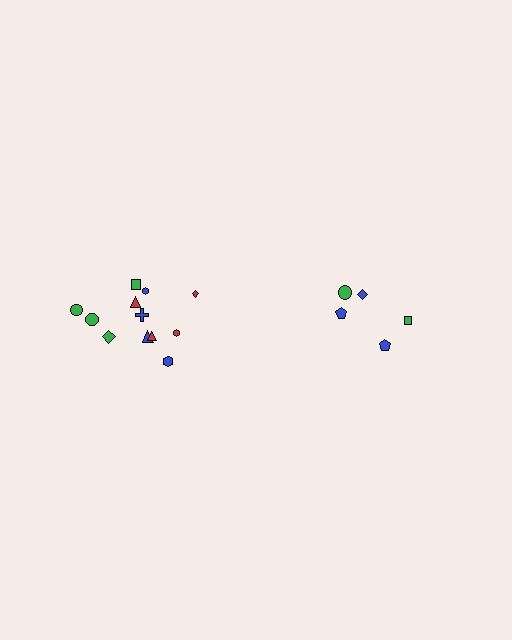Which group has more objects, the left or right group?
The left group.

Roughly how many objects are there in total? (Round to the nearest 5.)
Roughly 15 objects in total.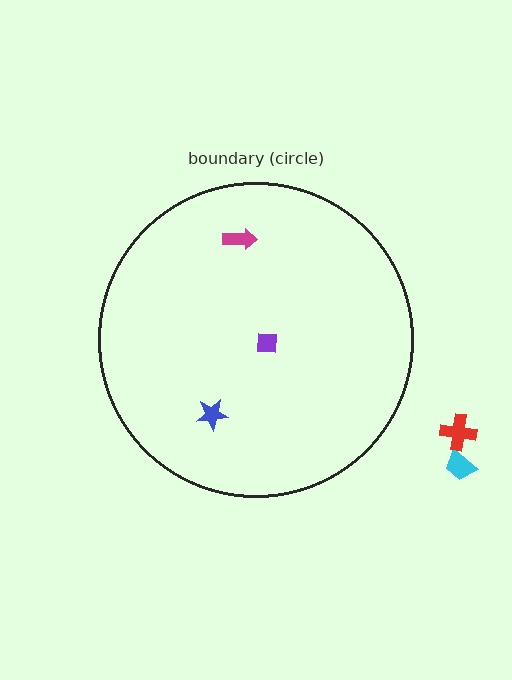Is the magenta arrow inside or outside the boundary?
Inside.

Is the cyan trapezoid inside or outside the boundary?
Outside.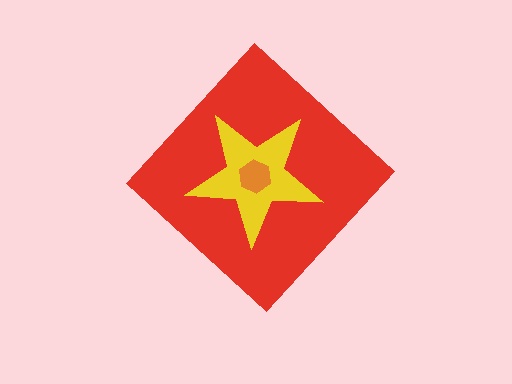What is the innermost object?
The orange hexagon.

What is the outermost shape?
The red diamond.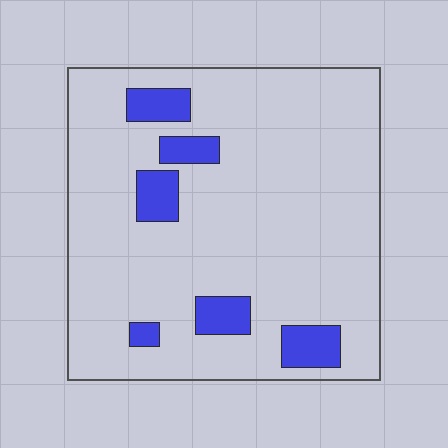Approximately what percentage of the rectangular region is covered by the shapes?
Approximately 10%.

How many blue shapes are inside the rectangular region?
6.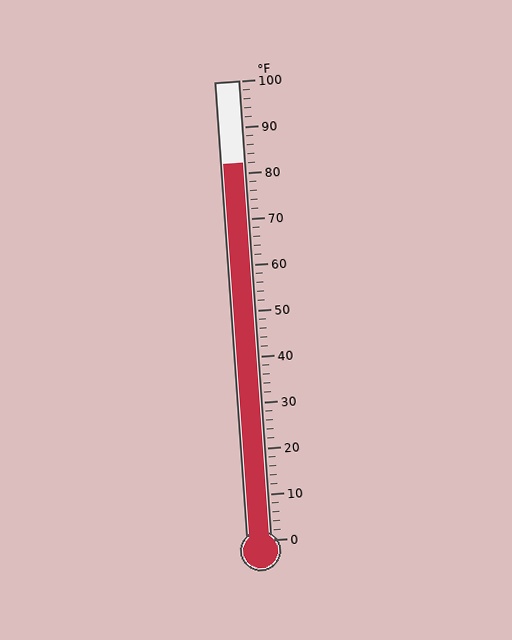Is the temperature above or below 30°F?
The temperature is above 30°F.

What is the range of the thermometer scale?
The thermometer scale ranges from 0°F to 100°F.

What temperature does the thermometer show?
The thermometer shows approximately 82°F.